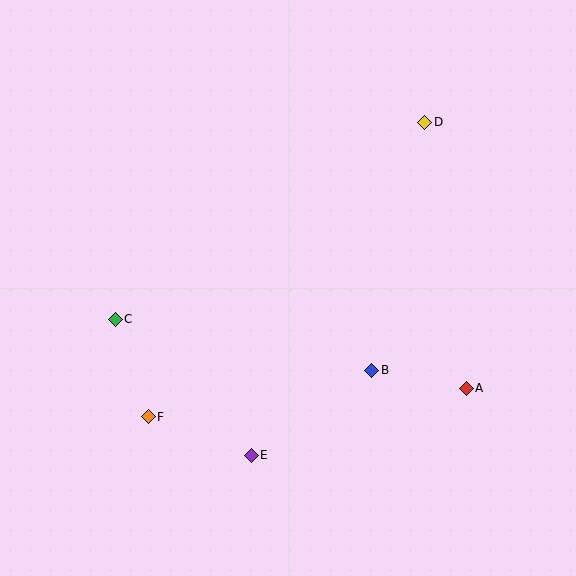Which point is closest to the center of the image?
Point B at (372, 370) is closest to the center.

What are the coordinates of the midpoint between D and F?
The midpoint between D and F is at (286, 270).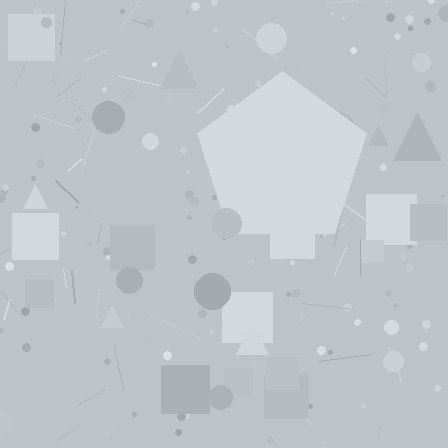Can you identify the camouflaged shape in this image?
The camouflaged shape is a pentagon.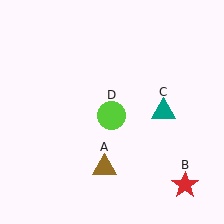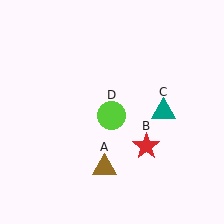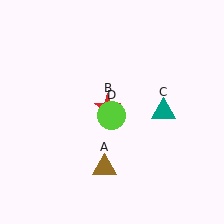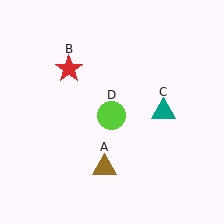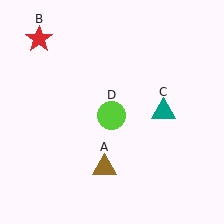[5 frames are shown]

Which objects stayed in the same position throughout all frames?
Brown triangle (object A) and teal triangle (object C) and lime circle (object D) remained stationary.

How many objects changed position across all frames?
1 object changed position: red star (object B).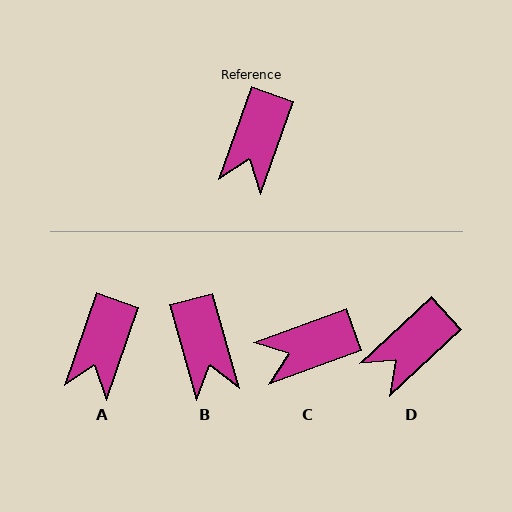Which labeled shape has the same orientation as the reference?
A.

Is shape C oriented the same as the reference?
No, it is off by about 51 degrees.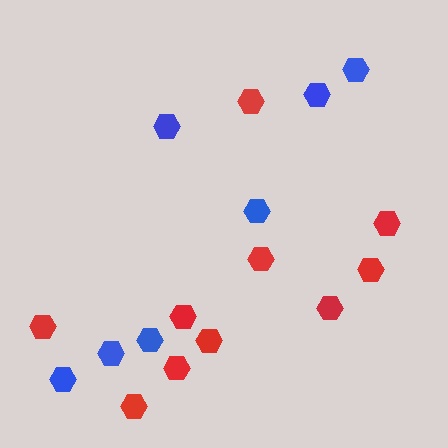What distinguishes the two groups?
There are 2 groups: one group of blue hexagons (7) and one group of red hexagons (10).